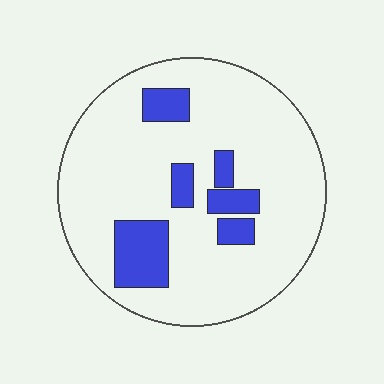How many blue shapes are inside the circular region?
6.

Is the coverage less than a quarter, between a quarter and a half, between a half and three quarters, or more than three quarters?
Less than a quarter.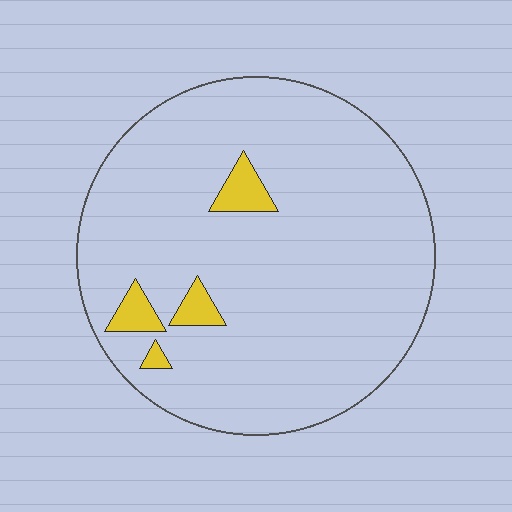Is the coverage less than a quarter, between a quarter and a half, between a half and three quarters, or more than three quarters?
Less than a quarter.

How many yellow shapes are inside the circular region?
4.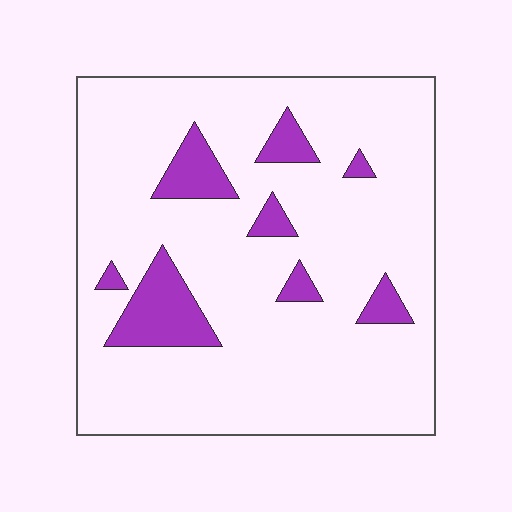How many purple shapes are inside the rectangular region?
8.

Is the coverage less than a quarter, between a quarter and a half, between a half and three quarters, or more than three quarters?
Less than a quarter.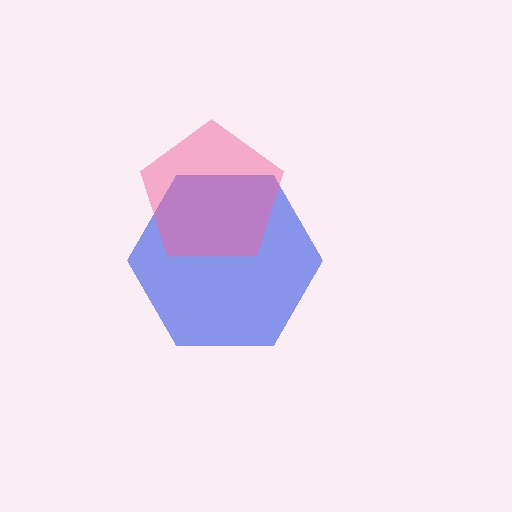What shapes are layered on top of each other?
The layered shapes are: a blue hexagon, a pink pentagon.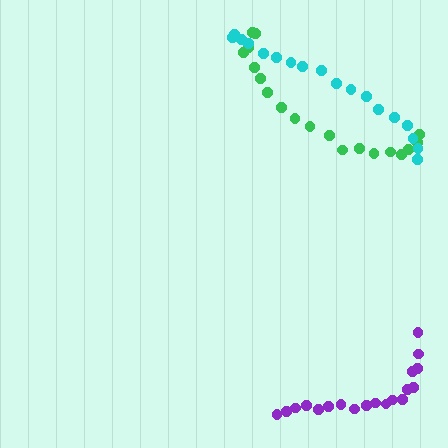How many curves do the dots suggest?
There are 3 distinct paths.